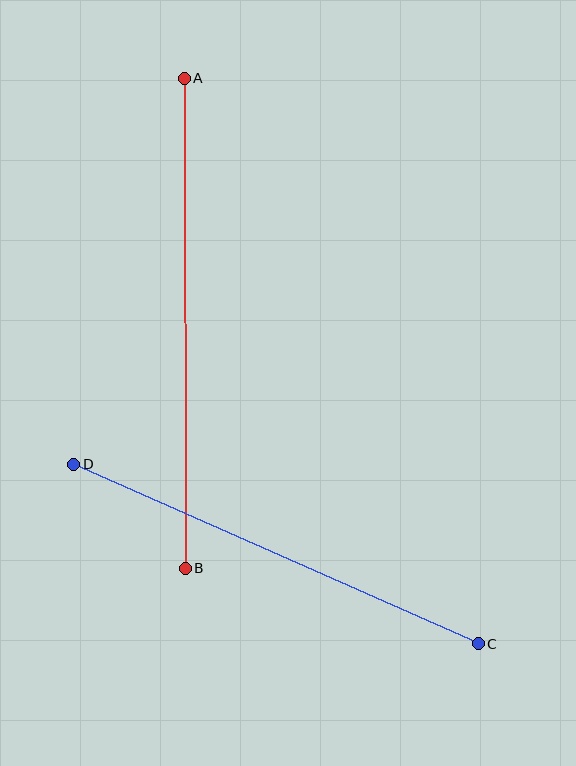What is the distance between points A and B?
The distance is approximately 490 pixels.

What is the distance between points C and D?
The distance is approximately 442 pixels.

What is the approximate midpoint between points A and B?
The midpoint is at approximately (185, 323) pixels.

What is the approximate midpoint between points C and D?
The midpoint is at approximately (276, 554) pixels.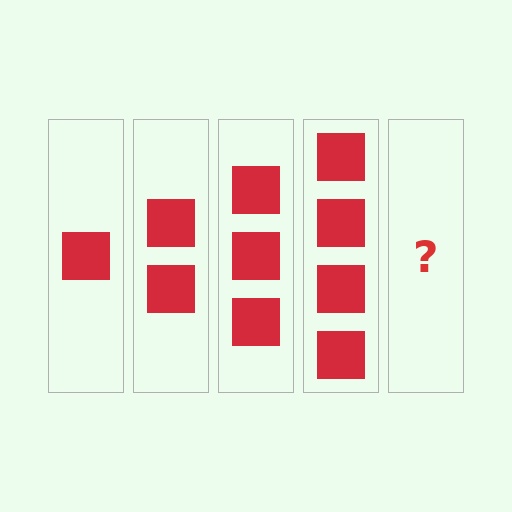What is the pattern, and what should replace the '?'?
The pattern is that each step adds one more square. The '?' should be 5 squares.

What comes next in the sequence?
The next element should be 5 squares.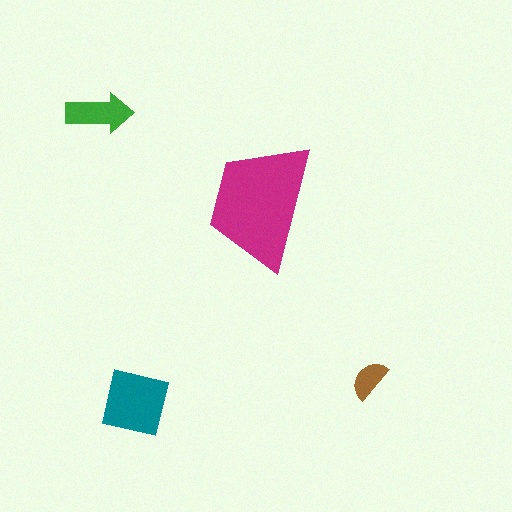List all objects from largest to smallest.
The magenta trapezoid, the teal square, the green arrow, the brown semicircle.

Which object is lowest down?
The teal square is bottommost.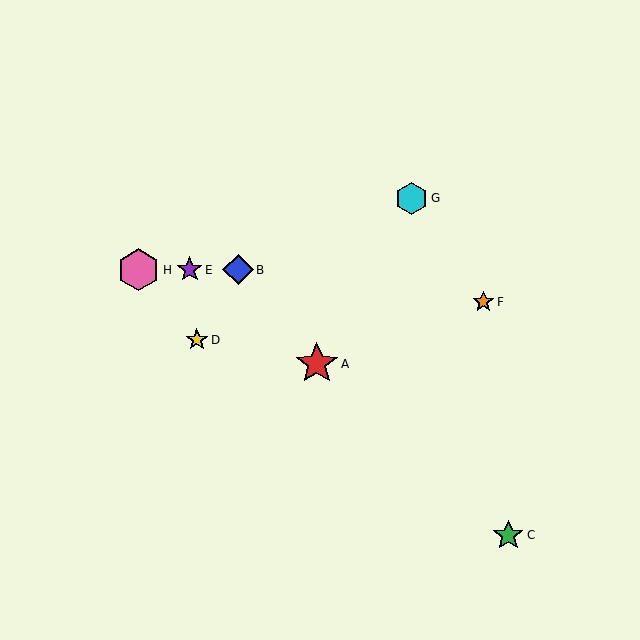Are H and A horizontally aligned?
No, H is at y≈270 and A is at y≈364.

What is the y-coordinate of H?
Object H is at y≈270.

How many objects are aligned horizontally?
3 objects (B, E, H) are aligned horizontally.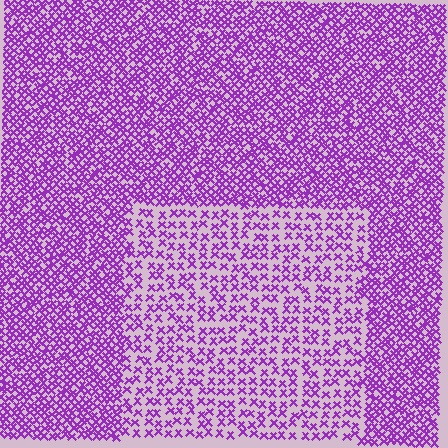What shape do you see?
I see a rectangle.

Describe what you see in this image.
The image contains small purple elements arranged at two different densities. A rectangle-shaped region is visible where the elements are less densely packed than the surrounding area.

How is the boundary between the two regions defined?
The boundary is defined by a change in element density (approximately 2.0x ratio). All elements are the same color, size, and shape.